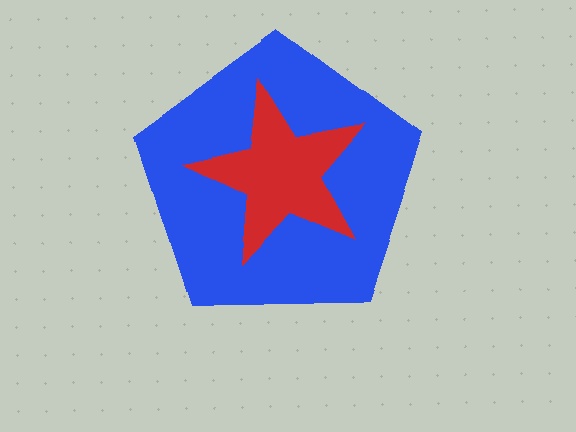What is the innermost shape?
The red star.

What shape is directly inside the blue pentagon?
The red star.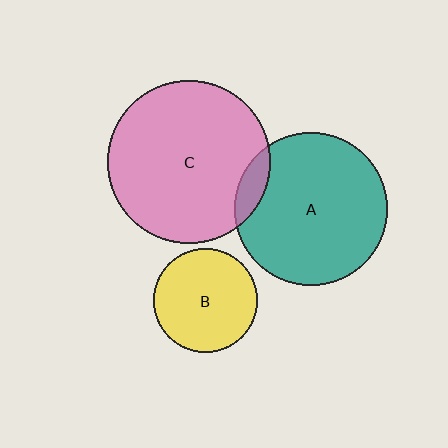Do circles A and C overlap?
Yes.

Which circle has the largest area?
Circle C (pink).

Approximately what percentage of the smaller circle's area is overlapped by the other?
Approximately 10%.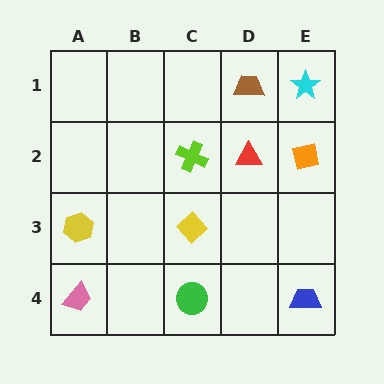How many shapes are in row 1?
2 shapes.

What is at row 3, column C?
A yellow diamond.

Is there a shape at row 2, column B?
No, that cell is empty.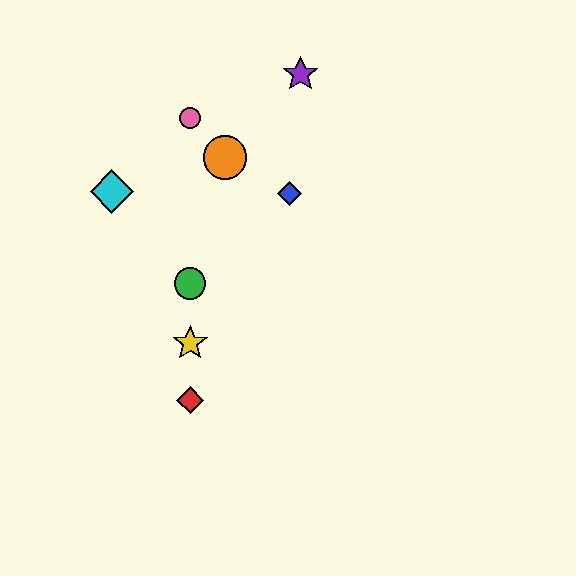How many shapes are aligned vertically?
4 shapes (the red diamond, the green circle, the yellow star, the pink circle) are aligned vertically.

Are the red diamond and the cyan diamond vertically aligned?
No, the red diamond is at x≈190 and the cyan diamond is at x≈112.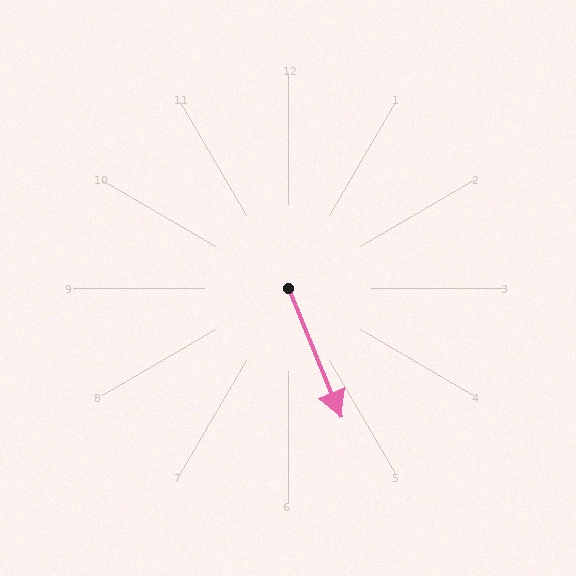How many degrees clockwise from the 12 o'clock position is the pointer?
Approximately 158 degrees.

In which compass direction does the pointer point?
South.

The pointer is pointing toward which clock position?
Roughly 5 o'clock.